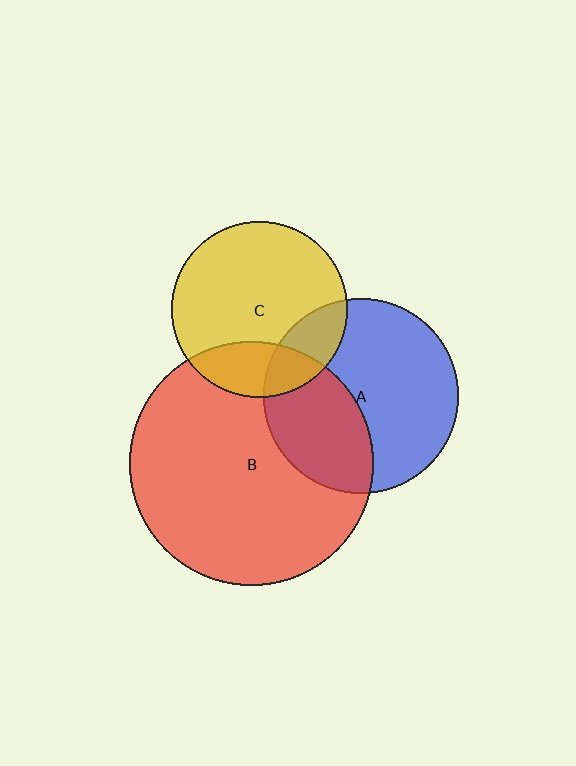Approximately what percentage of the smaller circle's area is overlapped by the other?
Approximately 20%.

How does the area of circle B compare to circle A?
Approximately 1.6 times.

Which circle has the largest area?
Circle B (red).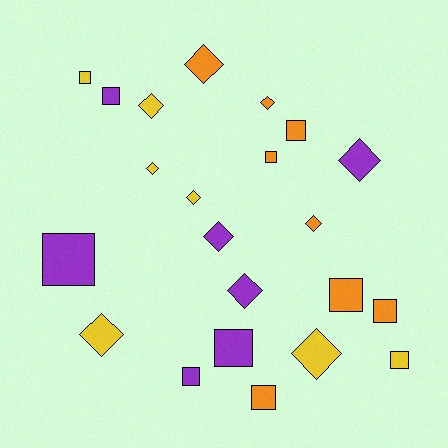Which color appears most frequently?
Orange, with 8 objects.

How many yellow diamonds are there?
There are 5 yellow diamonds.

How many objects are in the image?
There are 22 objects.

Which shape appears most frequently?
Square, with 11 objects.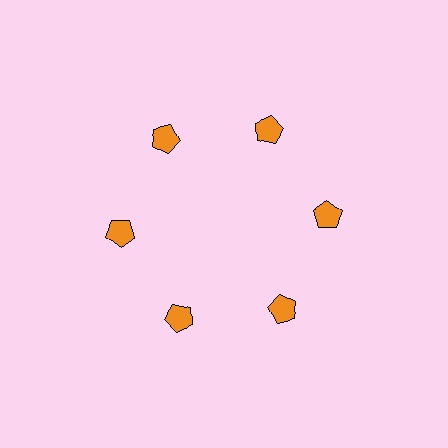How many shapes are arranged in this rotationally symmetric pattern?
There are 6 shapes, arranged in 6 groups of 1.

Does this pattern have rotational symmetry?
Yes, this pattern has 6-fold rotational symmetry. It looks the same after rotating 60 degrees around the center.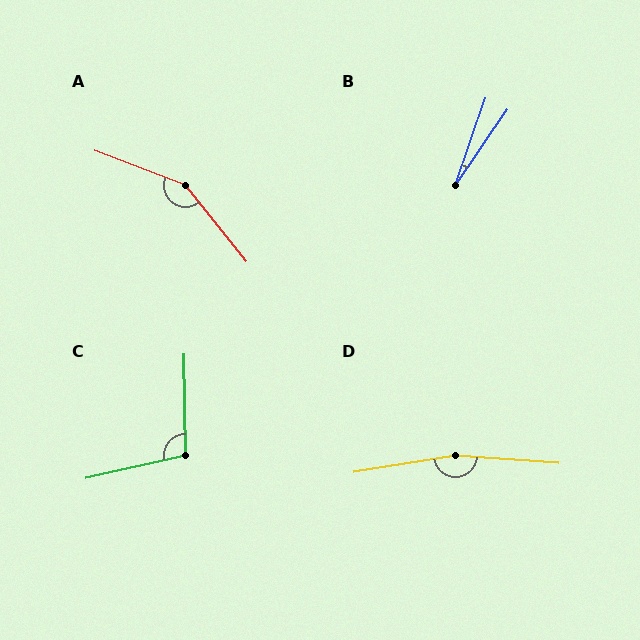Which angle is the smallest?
B, at approximately 15 degrees.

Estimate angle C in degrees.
Approximately 102 degrees.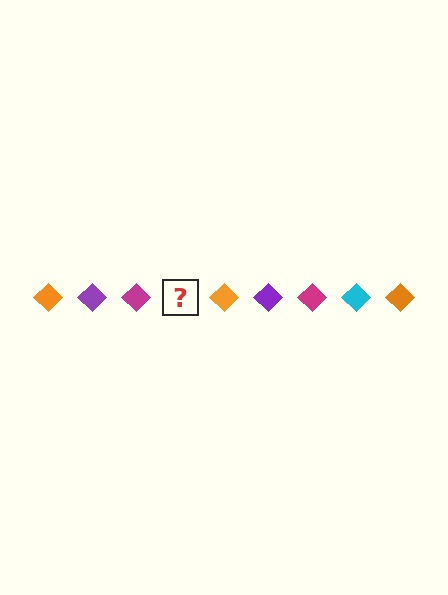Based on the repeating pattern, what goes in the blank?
The blank should be a cyan diamond.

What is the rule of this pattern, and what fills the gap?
The rule is that the pattern cycles through orange, purple, magenta, cyan diamonds. The gap should be filled with a cyan diamond.